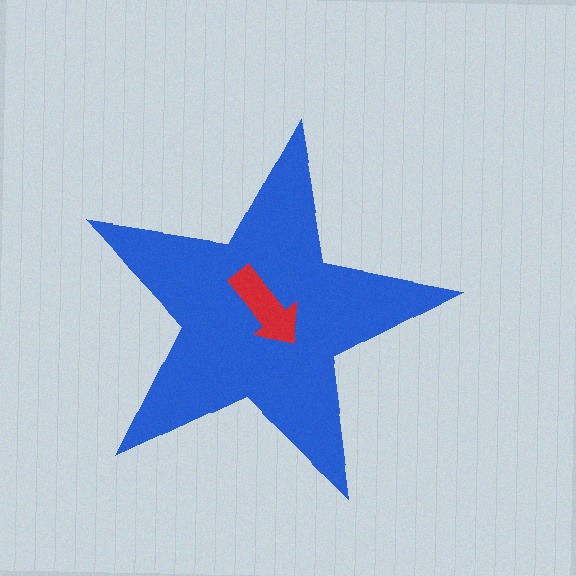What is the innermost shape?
The red arrow.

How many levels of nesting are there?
2.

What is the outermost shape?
The blue star.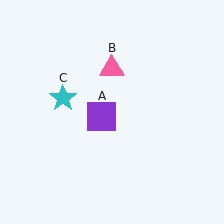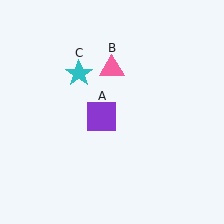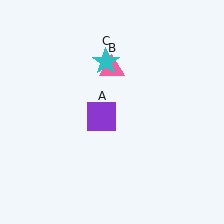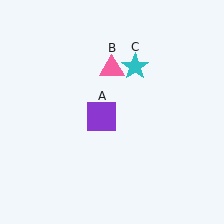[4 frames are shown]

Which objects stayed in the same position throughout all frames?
Purple square (object A) and pink triangle (object B) remained stationary.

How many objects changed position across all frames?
1 object changed position: cyan star (object C).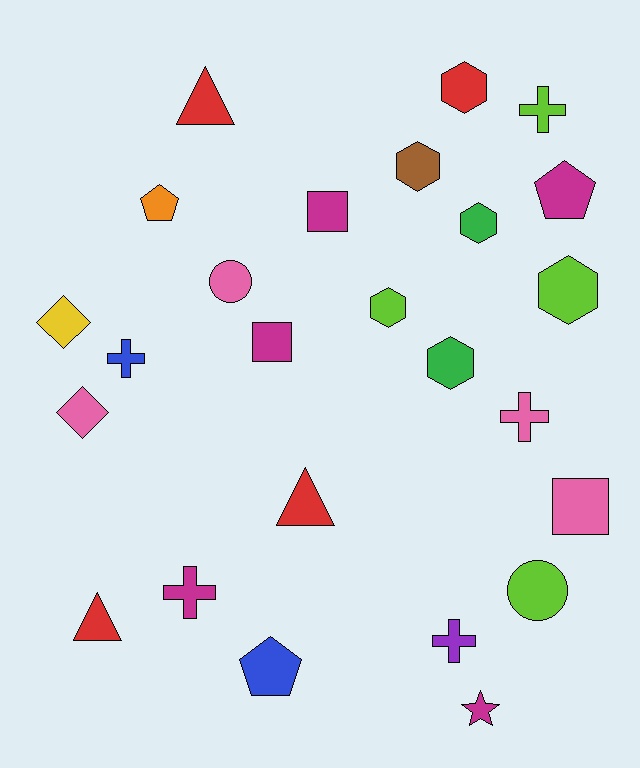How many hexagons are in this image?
There are 6 hexagons.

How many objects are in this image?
There are 25 objects.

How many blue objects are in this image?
There are 2 blue objects.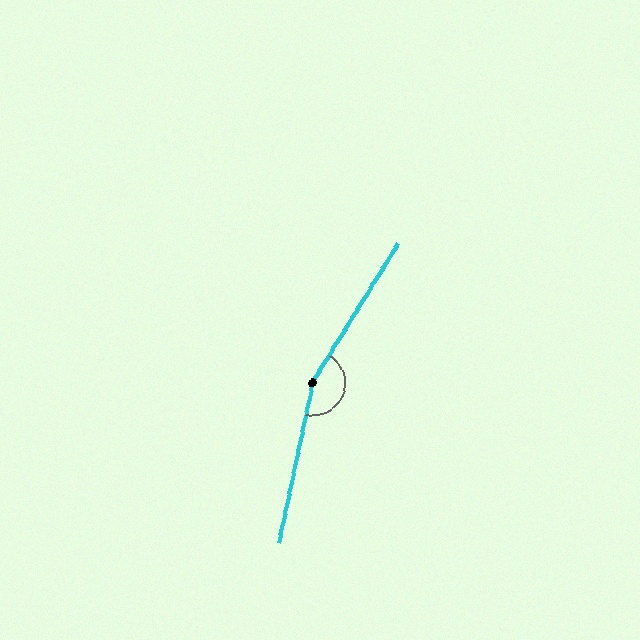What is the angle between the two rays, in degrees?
Approximately 160 degrees.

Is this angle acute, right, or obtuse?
It is obtuse.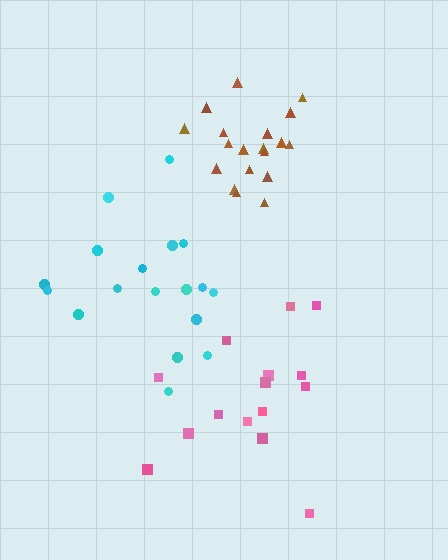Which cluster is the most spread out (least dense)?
Pink.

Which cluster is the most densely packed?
Brown.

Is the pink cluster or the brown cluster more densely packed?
Brown.